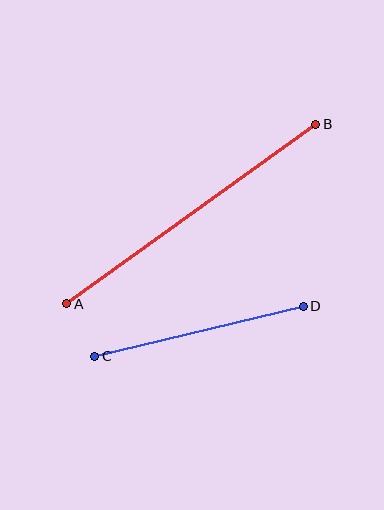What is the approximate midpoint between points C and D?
The midpoint is at approximately (199, 331) pixels.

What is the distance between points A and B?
The distance is approximately 307 pixels.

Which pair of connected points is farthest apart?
Points A and B are farthest apart.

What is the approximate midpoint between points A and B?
The midpoint is at approximately (191, 214) pixels.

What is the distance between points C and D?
The distance is approximately 215 pixels.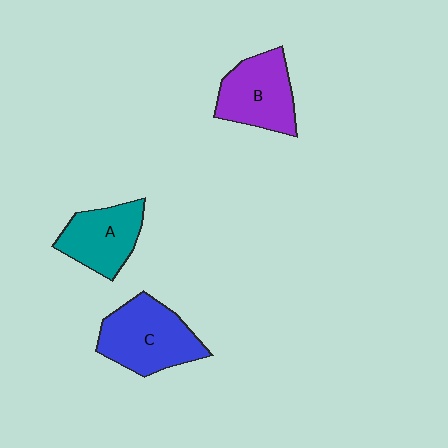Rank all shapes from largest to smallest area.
From largest to smallest: C (blue), B (purple), A (teal).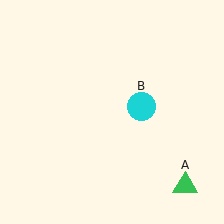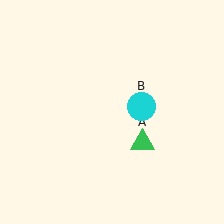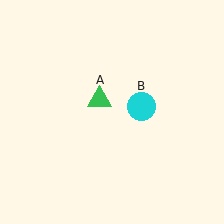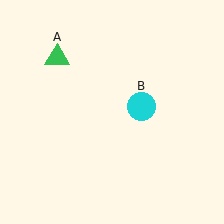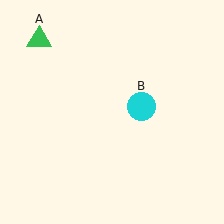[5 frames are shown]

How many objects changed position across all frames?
1 object changed position: green triangle (object A).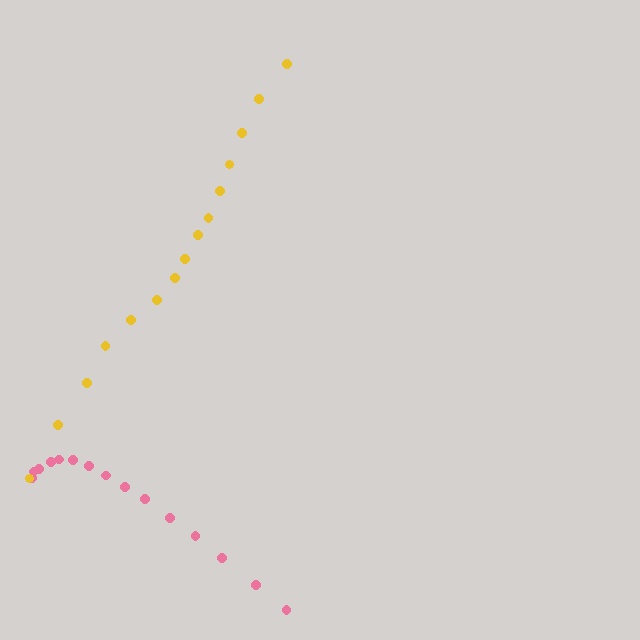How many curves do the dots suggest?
There are 2 distinct paths.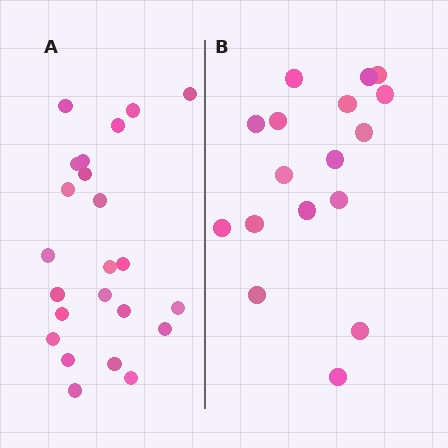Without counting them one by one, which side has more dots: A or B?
Region A (the left region) has more dots.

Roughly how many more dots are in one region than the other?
Region A has about 6 more dots than region B.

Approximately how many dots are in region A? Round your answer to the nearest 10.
About 20 dots. (The exact count is 23, which rounds to 20.)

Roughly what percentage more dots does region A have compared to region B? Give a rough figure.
About 35% more.